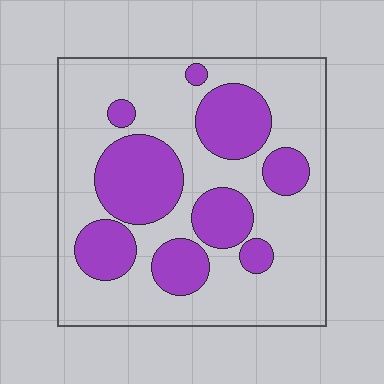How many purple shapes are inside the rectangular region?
9.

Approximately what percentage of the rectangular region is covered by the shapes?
Approximately 35%.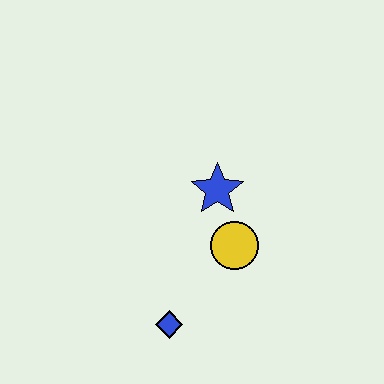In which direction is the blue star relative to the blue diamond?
The blue star is above the blue diamond.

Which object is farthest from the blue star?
The blue diamond is farthest from the blue star.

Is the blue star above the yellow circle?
Yes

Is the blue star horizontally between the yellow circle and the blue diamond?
Yes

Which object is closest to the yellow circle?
The blue star is closest to the yellow circle.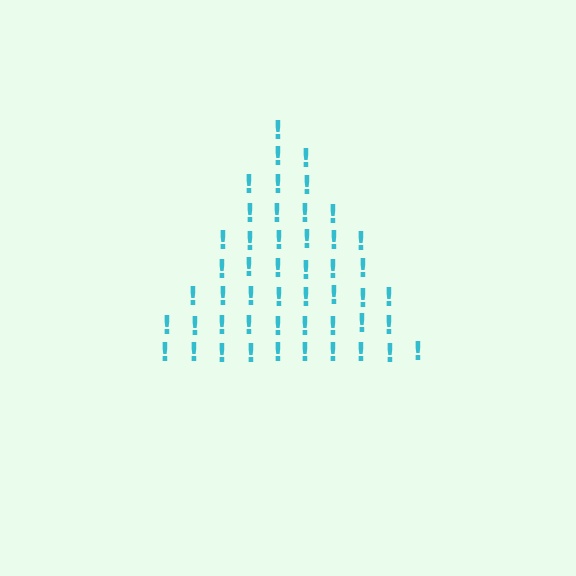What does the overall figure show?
The overall figure shows a triangle.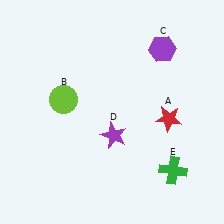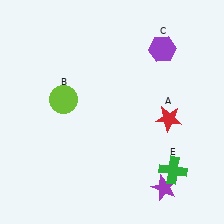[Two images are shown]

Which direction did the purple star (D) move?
The purple star (D) moved down.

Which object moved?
The purple star (D) moved down.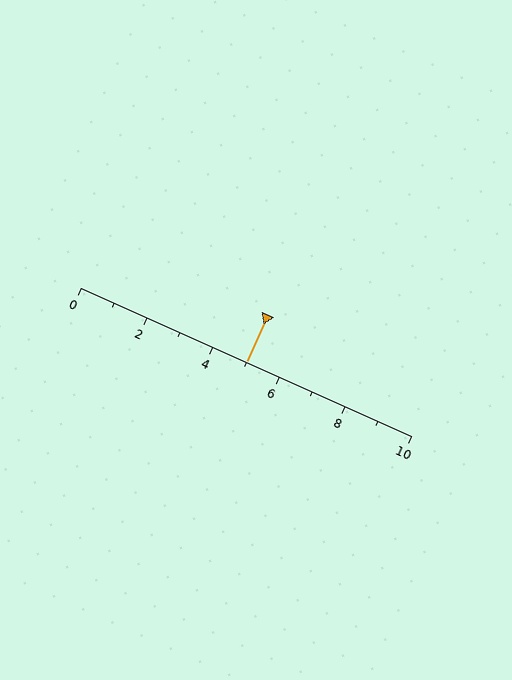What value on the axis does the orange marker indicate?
The marker indicates approximately 5.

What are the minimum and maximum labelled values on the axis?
The axis runs from 0 to 10.